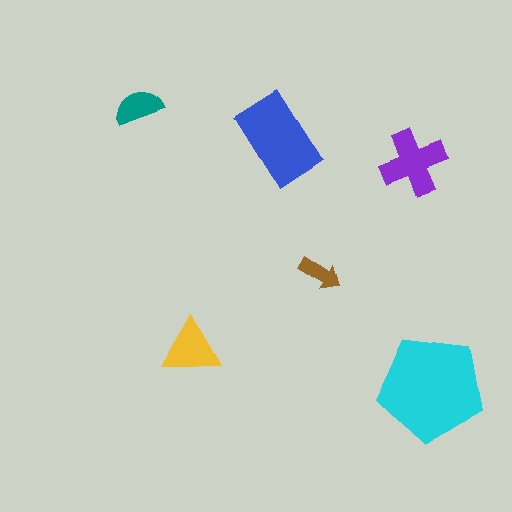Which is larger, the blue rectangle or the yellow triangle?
The blue rectangle.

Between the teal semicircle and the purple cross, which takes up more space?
The purple cross.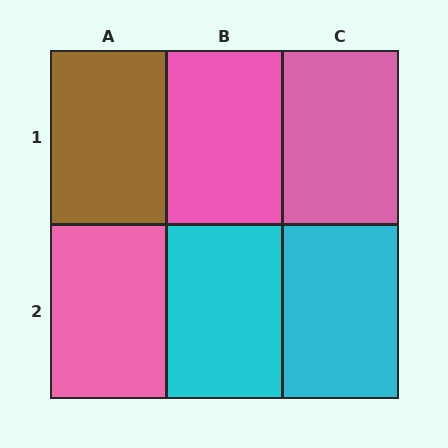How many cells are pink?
3 cells are pink.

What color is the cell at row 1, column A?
Brown.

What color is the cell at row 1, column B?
Pink.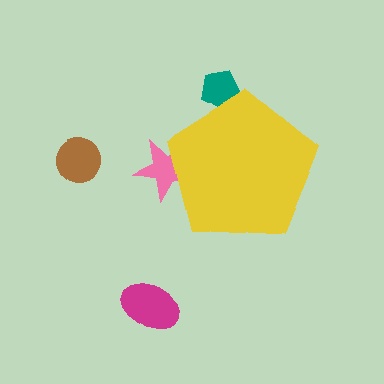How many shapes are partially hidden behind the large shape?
2 shapes are partially hidden.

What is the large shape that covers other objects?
A yellow pentagon.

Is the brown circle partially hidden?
No, the brown circle is fully visible.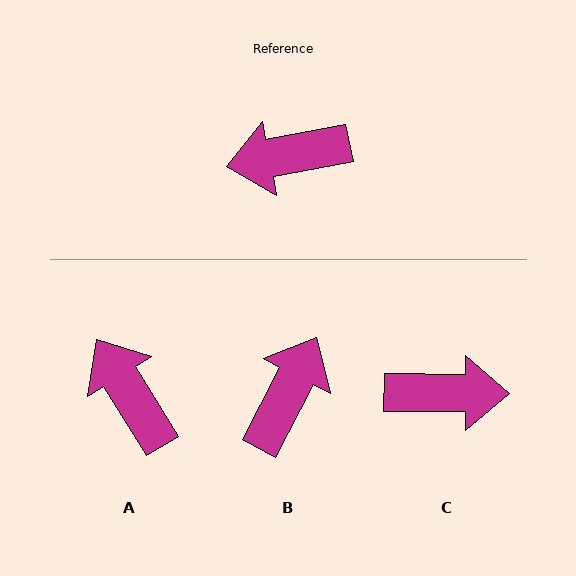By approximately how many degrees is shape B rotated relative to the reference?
Approximately 129 degrees clockwise.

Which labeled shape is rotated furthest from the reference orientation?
C, about 168 degrees away.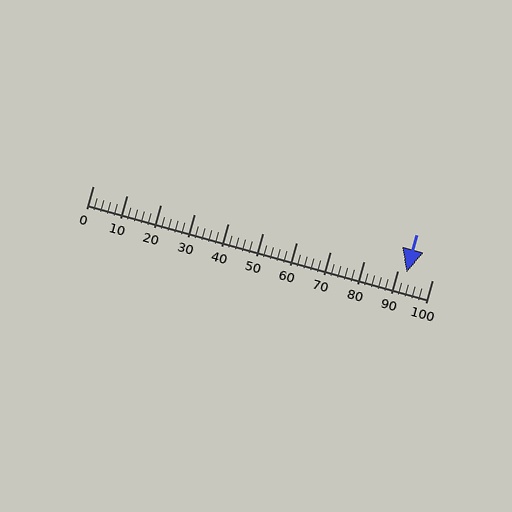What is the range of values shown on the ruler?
The ruler shows values from 0 to 100.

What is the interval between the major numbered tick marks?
The major tick marks are spaced 10 units apart.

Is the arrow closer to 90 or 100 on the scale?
The arrow is closer to 90.